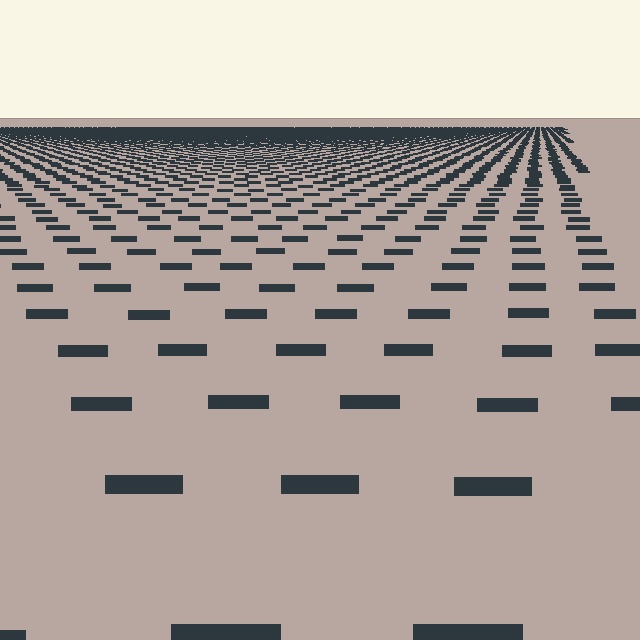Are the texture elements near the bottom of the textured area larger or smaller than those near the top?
Larger. Near the bottom, elements are closer to the viewer and appear at a bigger on-screen size.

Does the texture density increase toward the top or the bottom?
Density increases toward the top.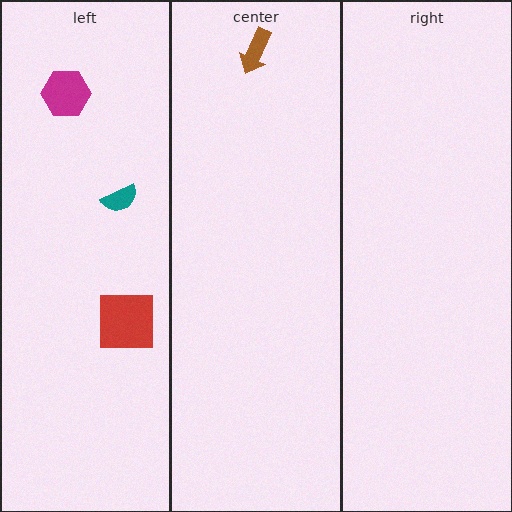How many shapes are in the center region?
1.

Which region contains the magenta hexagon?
The left region.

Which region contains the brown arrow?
The center region.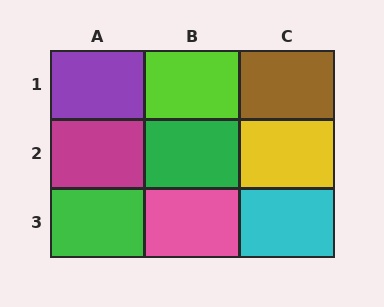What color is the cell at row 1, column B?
Lime.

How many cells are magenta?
1 cell is magenta.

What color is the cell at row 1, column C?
Brown.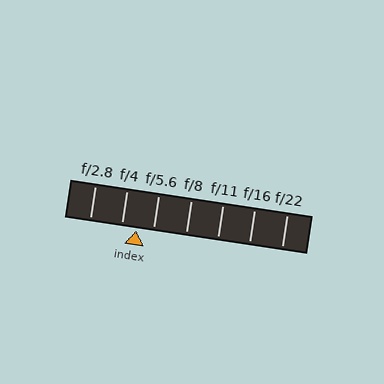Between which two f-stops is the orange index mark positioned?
The index mark is between f/4 and f/5.6.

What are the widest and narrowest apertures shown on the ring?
The widest aperture shown is f/2.8 and the narrowest is f/22.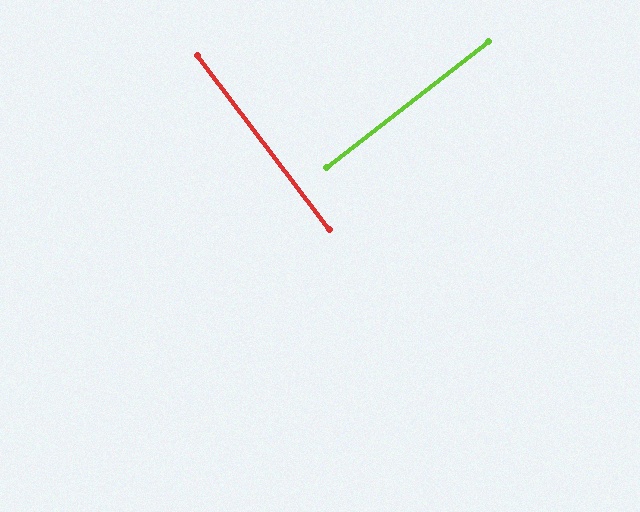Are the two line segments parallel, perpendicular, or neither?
Perpendicular — they meet at approximately 89°.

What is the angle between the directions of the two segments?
Approximately 89 degrees.